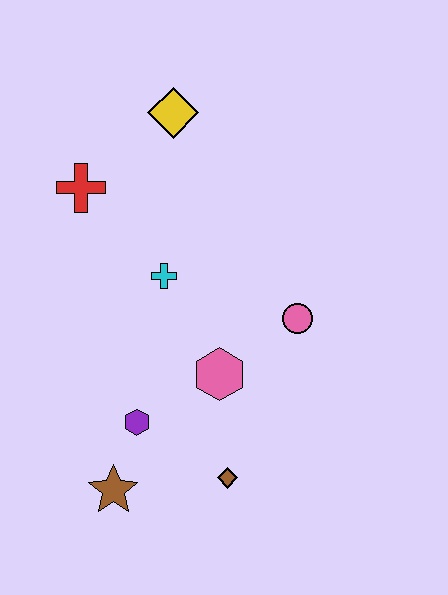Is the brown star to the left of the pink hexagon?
Yes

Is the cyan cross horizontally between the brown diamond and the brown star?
Yes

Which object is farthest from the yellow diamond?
The brown star is farthest from the yellow diamond.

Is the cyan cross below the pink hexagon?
No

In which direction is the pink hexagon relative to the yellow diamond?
The pink hexagon is below the yellow diamond.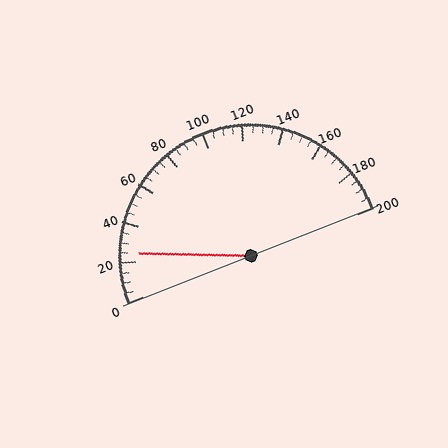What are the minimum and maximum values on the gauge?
The gauge ranges from 0 to 200.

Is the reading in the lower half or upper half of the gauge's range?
The reading is in the lower half of the range (0 to 200).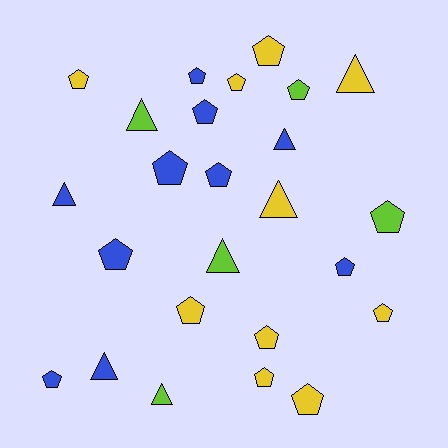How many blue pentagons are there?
There are 7 blue pentagons.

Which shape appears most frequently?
Pentagon, with 17 objects.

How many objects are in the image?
There are 25 objects.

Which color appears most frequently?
Yellow, with 10 objects.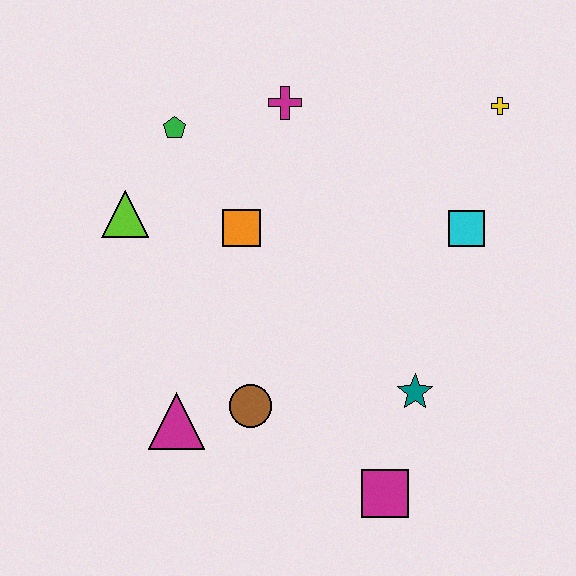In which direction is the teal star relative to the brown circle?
The teal star is to the right of the brown circle.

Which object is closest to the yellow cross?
The cyan square is closest to the yellow cross.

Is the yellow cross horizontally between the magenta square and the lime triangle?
No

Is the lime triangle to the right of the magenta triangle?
No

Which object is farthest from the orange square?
The magenta square is farthest from the orange square.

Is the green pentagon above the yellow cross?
No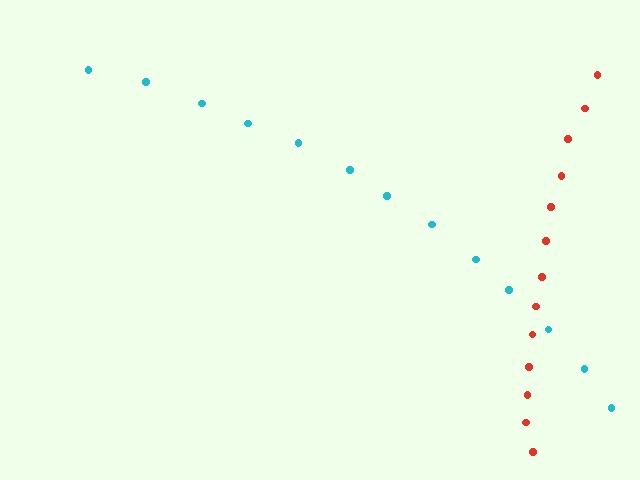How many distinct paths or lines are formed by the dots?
There are 2 distinct paths.